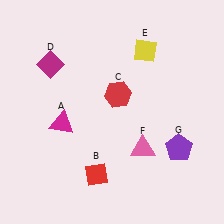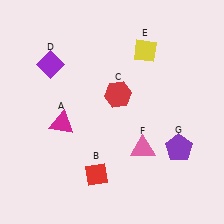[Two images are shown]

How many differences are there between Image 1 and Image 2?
There is 1 difference between the two images.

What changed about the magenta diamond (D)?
In Image 1, D is magenta. In Image 2, it changed to purple.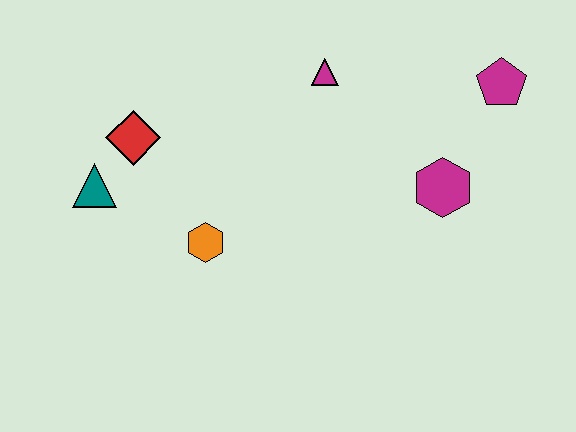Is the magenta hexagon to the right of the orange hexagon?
Yes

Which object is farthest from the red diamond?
The magenta pentagon is farthest from the red diamond.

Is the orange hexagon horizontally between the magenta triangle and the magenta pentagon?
No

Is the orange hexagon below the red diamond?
Yes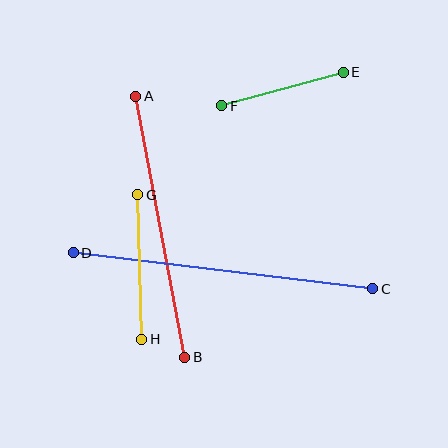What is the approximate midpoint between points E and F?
The midpoint is at approximately (283, 89) pixels.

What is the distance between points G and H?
The distance is approximately 145 pixels.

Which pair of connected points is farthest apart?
Points C and D are farthest apart.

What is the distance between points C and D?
The distance is approximately 302 pixels.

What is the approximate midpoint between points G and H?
The midpoint is at approximately (140, 267) pixels.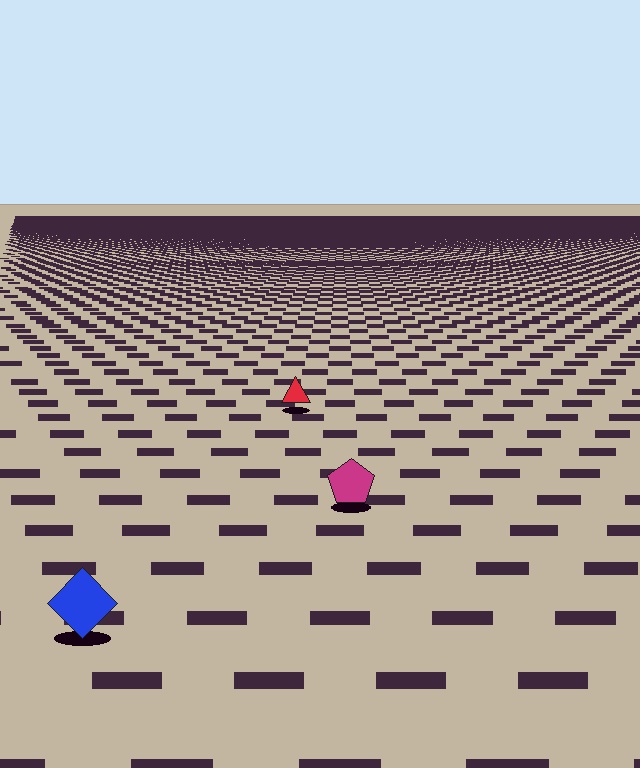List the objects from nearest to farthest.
From nearest to farthest: the blue diamond, the magenta pentagon, the red triangle.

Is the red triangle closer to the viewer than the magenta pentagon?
No. The magenta pentagon is closer — you can tell from the texture gradient: the ground texture is coarser near it.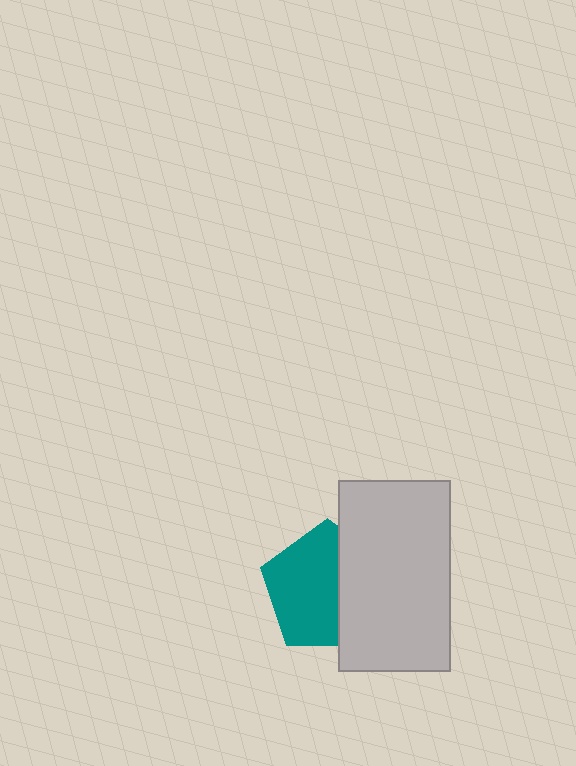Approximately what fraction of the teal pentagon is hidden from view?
Roughly 40% of the teal pentagon is hidden behind the light gray rectangle.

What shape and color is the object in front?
The object in front is a light gray rectangle.